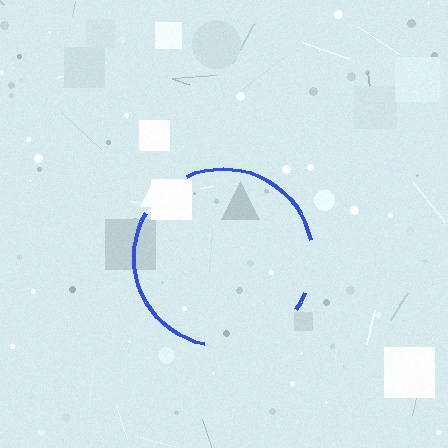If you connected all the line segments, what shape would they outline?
They would outline a circle.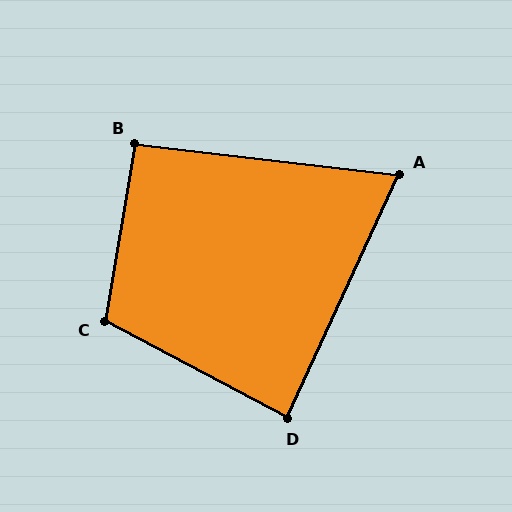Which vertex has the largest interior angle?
C, at approximately 108 degrees.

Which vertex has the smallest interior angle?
A, at approximately 72 degrees.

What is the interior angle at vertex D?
Approximately 87 degrees (approximately right).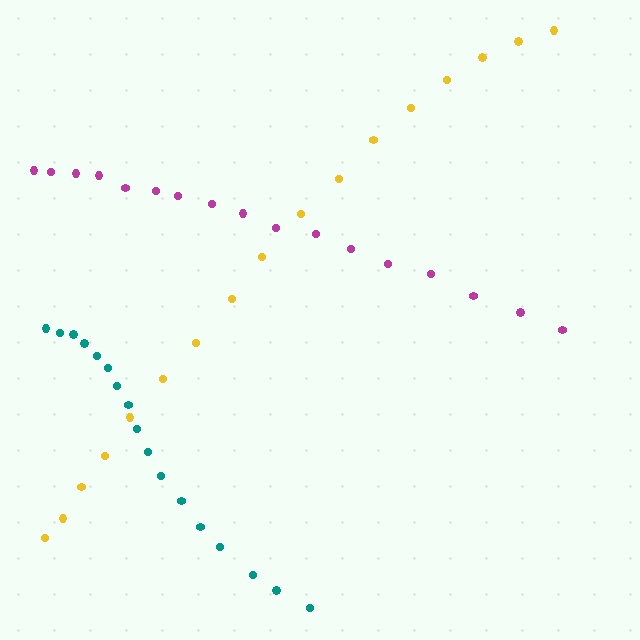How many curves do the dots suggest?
There are 3 distinct paths.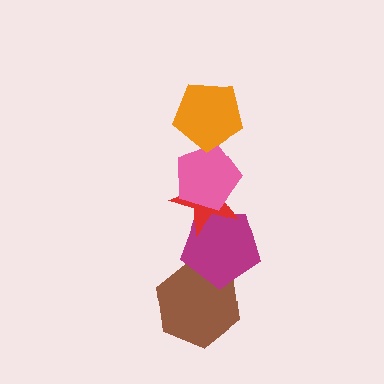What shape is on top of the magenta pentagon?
The red star is on top of the magenta pentagon.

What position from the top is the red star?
The red star is 3rd from the top.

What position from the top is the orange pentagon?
The orange pentagon is 1st from the top.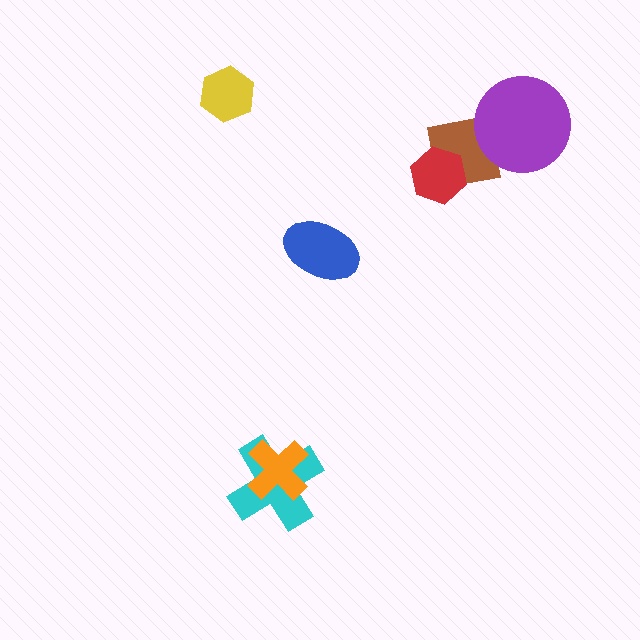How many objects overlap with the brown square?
2 objects overlap with the brown square.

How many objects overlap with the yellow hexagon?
0 objects overlap with the yellow hexagon.